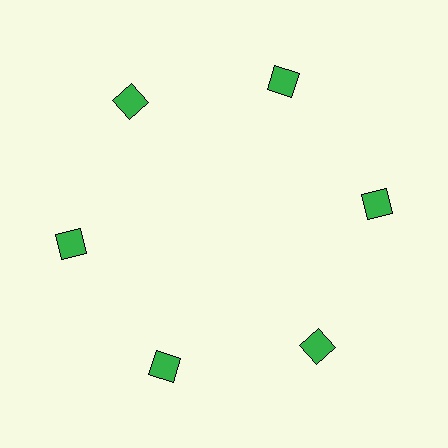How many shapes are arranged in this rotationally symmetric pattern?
There are 6 shapes, arranged in 6 groups of 1.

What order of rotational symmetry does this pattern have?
This pattern has 6-fold rotational symmetry.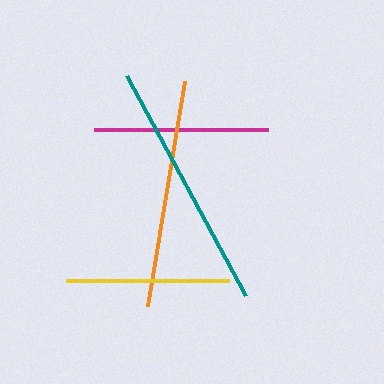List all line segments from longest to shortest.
From longest to shortest: teal, orange, magenta, yellow.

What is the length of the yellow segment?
The yellow segment is approximately 162 pixels long.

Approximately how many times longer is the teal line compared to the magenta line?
The teal line is approximately 1.4 times the length of the magenta line.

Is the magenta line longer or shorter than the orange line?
The orange line is longer than the magenta line.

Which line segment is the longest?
The teal line is the longest at approximately 251 pixels.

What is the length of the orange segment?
The orange segment is approximately 228 pixels long.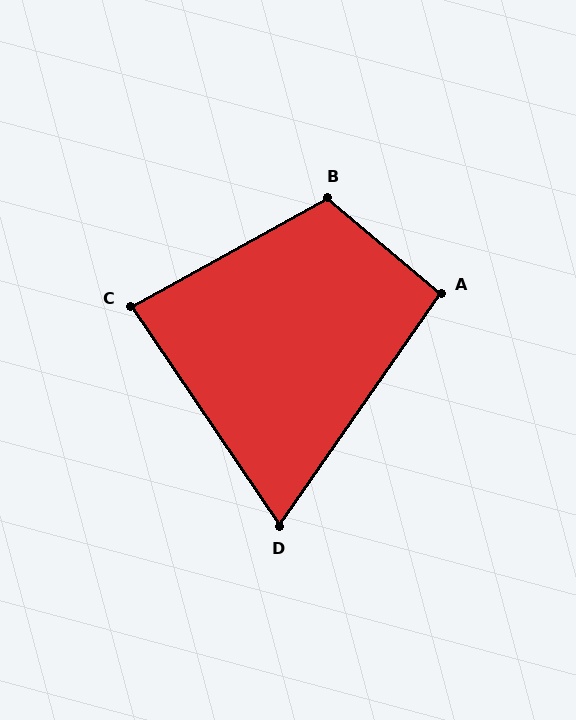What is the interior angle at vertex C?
Approximately 85 degrees (acute).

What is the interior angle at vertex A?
Approximately 95 degrees (obtuse).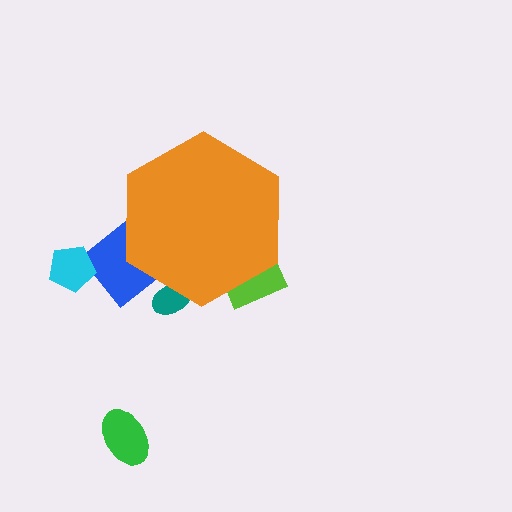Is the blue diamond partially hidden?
Yes, the blue diamond is partially hidden behind the orange hexagon.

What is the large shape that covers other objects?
An orange hexagon.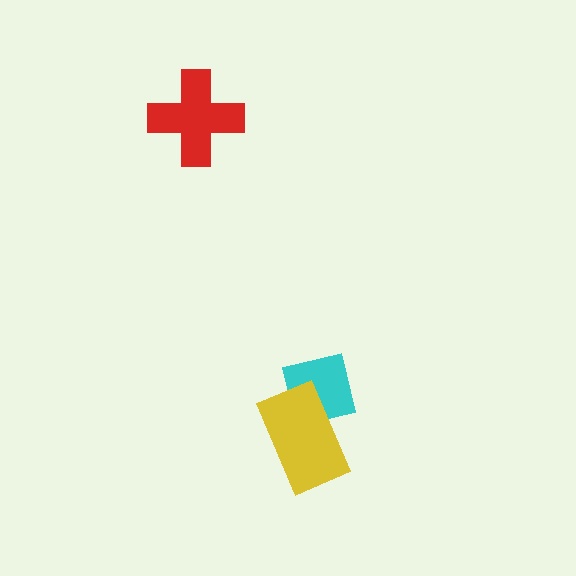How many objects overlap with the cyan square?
1 object overlaps with the cyan square.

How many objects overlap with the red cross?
0 objects overlap with the red cross.